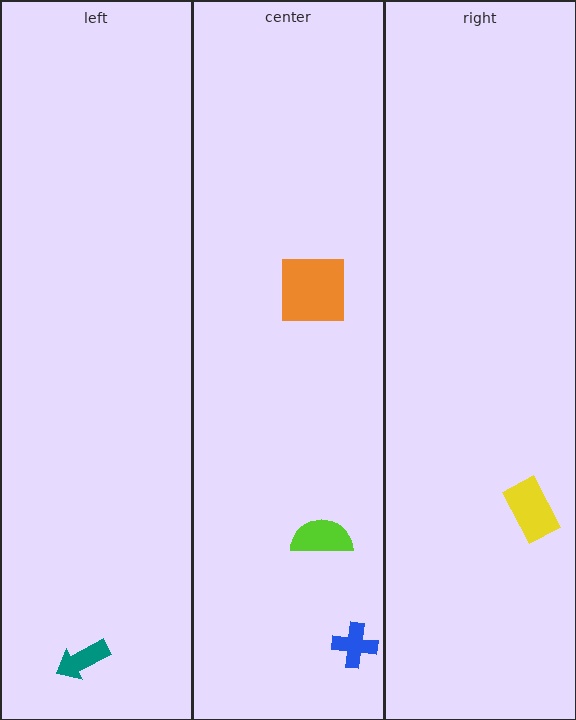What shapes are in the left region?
The teal arrow.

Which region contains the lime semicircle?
The center region.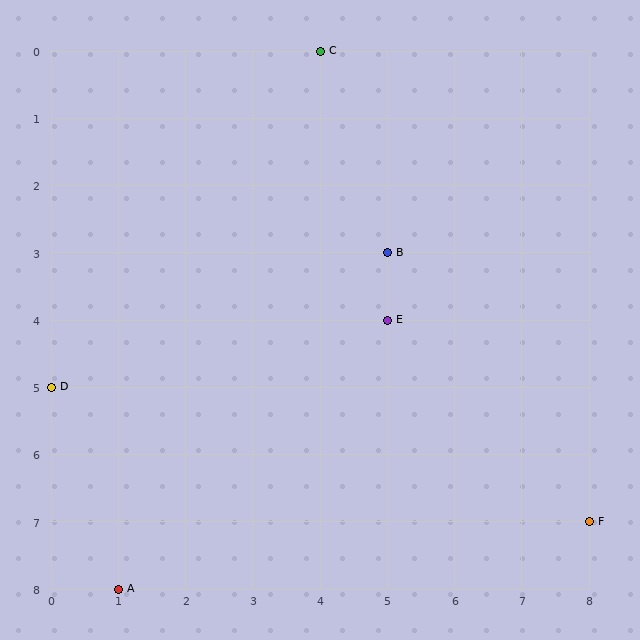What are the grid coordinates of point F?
Point F is at grid coordinates (8, 7).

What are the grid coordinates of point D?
Point D is at grid coordinates (0, 5).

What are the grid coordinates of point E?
Point E is at grid coordinates (5, 4).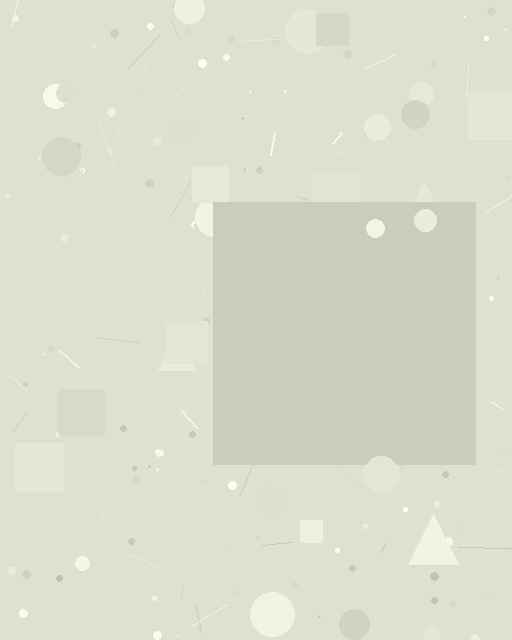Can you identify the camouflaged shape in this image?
The camouflaged shape is a square.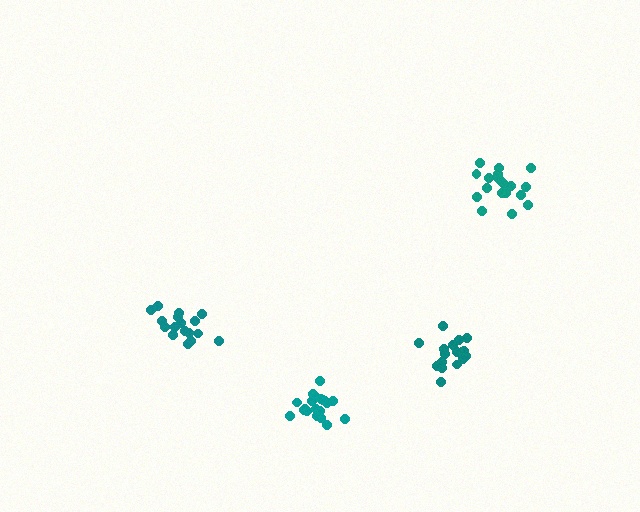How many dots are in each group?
Group 1: 18 dots, Group 2: 19 dots, Group 3: 20 dots, Group 4: 17 dots (74 total).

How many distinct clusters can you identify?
There are 4 distinct clusters.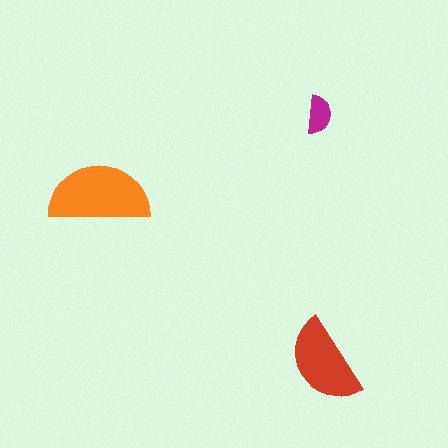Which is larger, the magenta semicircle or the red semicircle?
The red one.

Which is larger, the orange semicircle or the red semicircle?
The orange one.